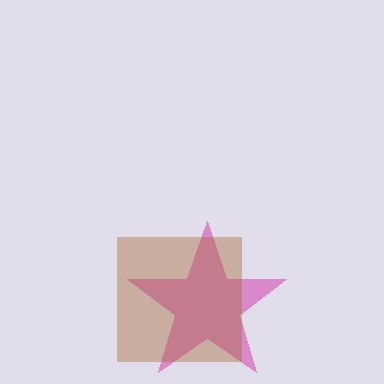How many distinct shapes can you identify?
There are 2 distinct shapes: a magenta star, a brown square.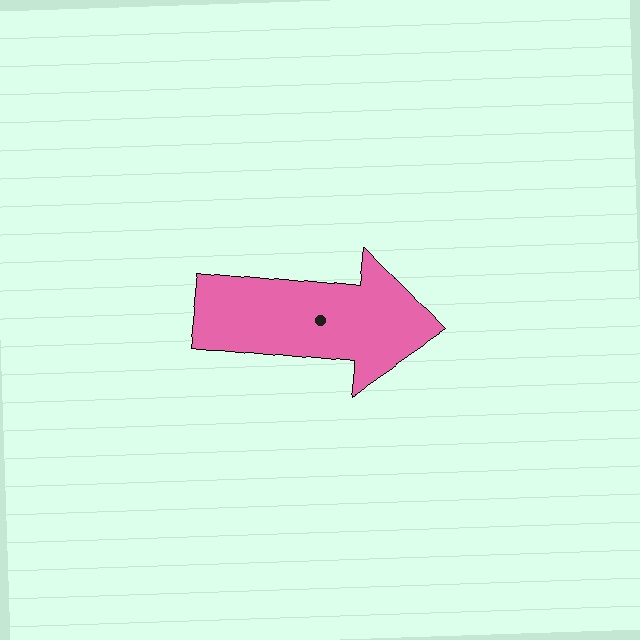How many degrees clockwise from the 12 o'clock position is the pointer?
Approximately 96 degrees.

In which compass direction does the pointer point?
East.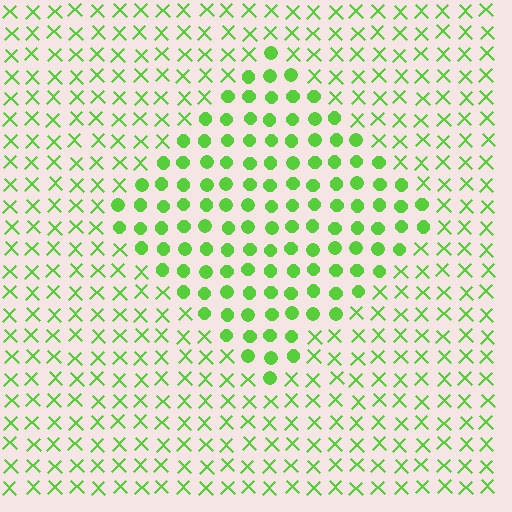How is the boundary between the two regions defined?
The boundary is defined by a change in element shape: circles inside vs. X marks outside. All elements share the same color and spacing.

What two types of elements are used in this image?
The image uses circles inside the diamond region and X marks outside it.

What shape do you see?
I see a diamond.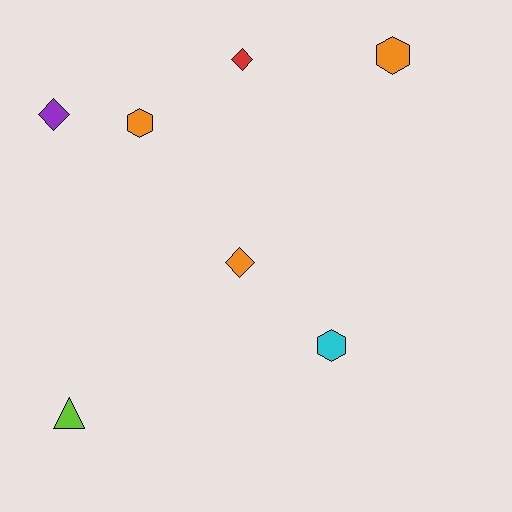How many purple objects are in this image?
There is 1 purple object.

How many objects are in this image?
There are 7 objects.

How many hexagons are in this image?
There are 3 hexagons.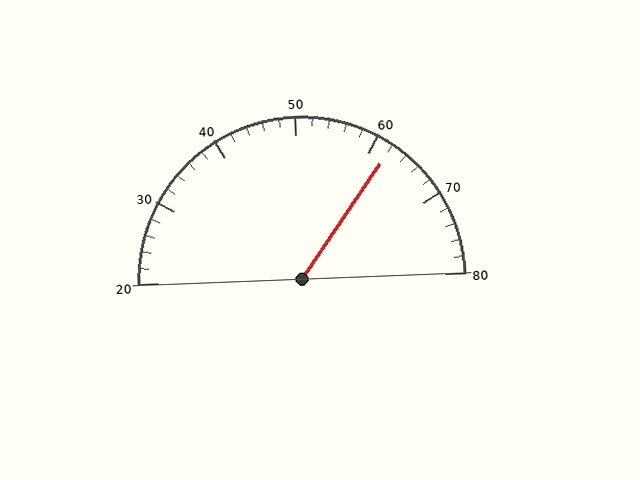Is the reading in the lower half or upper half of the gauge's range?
The reading is in the upper half of the range (20 to 80).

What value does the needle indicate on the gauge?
The needle indicates approximately 62.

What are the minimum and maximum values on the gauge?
The gauge ranges from 20 to 80.